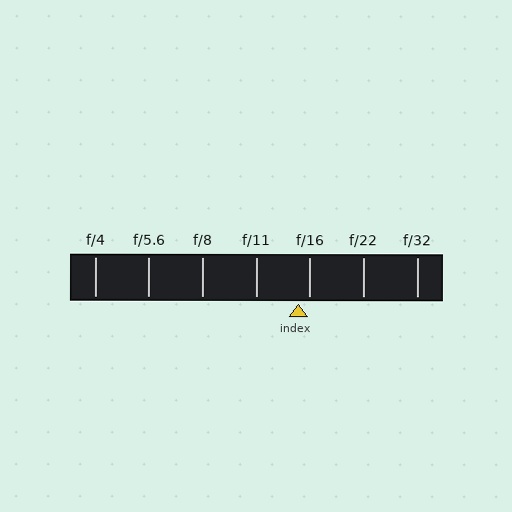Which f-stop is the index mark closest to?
The index mark is closest to f/16.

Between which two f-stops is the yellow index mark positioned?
The index mark is between f/11 and f/16.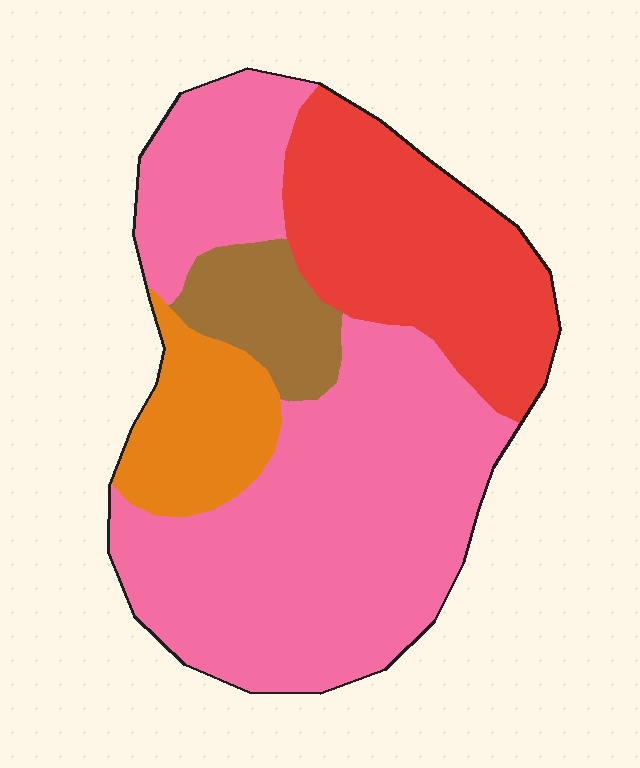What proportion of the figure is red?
Red covers roughly 25% of the figure.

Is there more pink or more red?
Pink.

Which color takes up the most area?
Pink, at roughly 55%.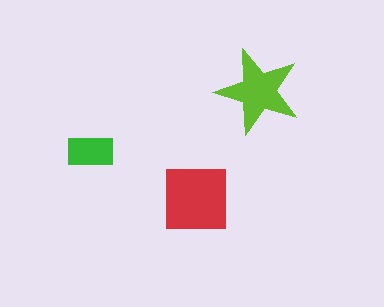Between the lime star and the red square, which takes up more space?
The red square.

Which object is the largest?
The red square.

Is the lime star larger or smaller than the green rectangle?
Larger.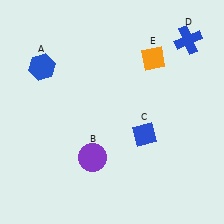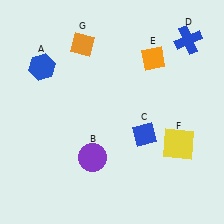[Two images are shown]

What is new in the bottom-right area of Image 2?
A yellow square (F) was added in the bottom-right area of Image 2.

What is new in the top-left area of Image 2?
An orange diamond (G) was added in the top-left area of Image 2.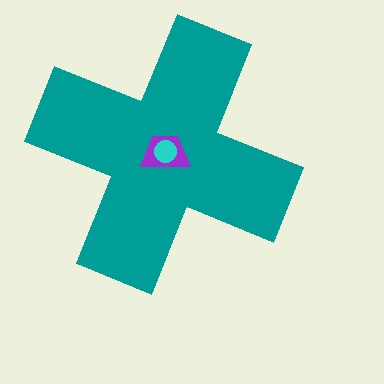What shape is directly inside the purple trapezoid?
The cyan circle.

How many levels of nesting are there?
3.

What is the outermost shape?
The teal cross.